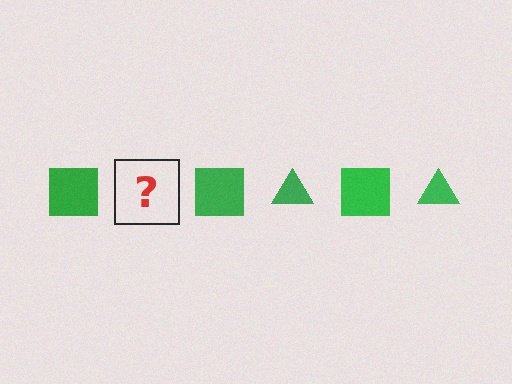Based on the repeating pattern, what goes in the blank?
The blank should be a green triangle.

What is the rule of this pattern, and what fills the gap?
The rule is that the pattern cycles through square, triangle shapes in green. The gap should be filled with a green triangle.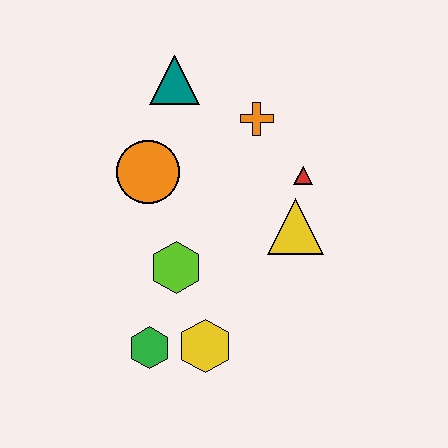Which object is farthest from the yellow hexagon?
The teal triangle is farthest from the yellow hexagon.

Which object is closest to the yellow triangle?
The red triangle is closest to the yellow triangle.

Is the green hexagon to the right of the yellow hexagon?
No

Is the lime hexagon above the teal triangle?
No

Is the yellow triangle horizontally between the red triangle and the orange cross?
Yes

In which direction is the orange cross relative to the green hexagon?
The orange cross is above the green hexagon.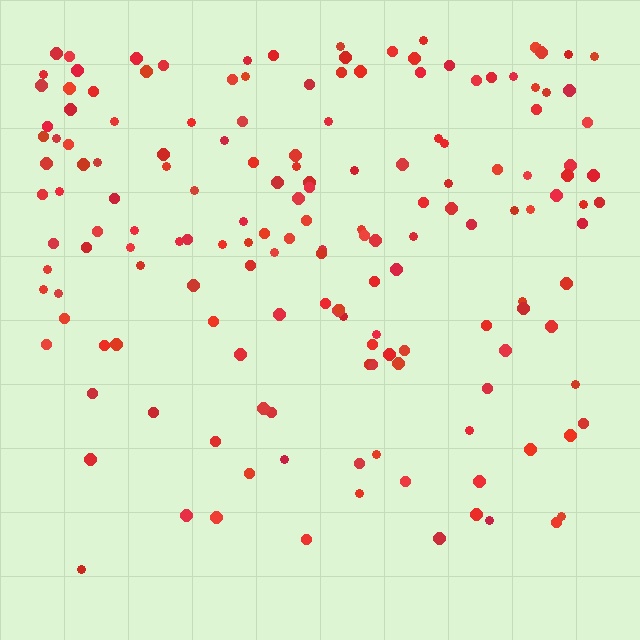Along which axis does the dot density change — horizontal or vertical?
Vertical.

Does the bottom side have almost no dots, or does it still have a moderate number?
Still a moderate number, just noticeably fewer than the top.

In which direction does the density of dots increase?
From bottom to top, with the top side densest.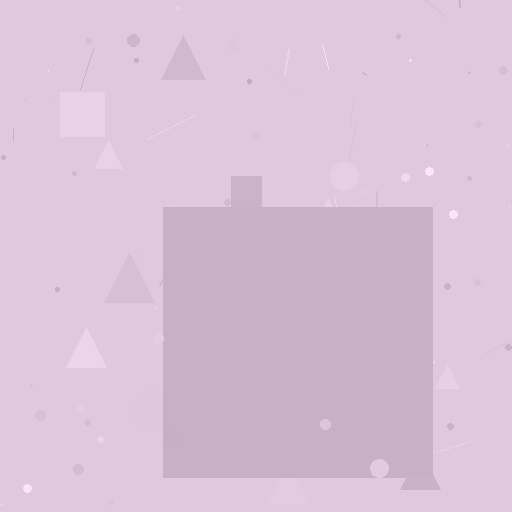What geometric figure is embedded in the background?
A square is embedded in the background.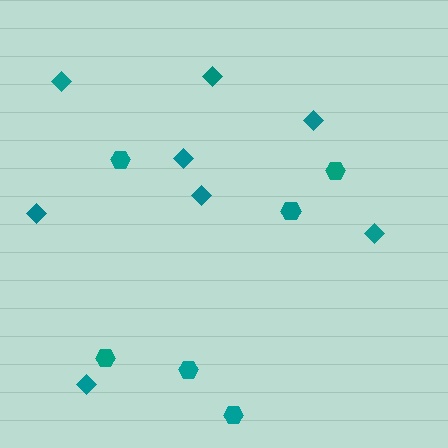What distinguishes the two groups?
There are 2 groups: one group of diamonds (8) and one group of hexagons (6).